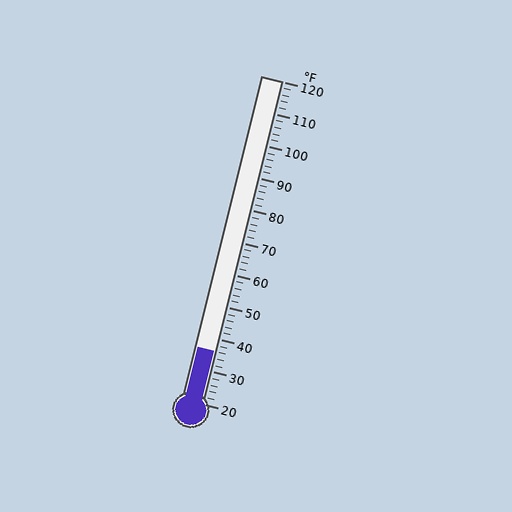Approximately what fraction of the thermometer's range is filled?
The thermometer is filled to approximately 15% of its range.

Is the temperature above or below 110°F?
The temperature is below 110°F.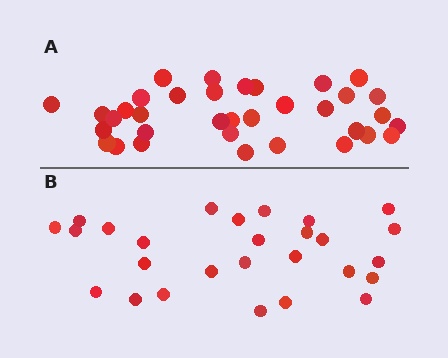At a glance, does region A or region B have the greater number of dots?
Region A (the top region) has more dots.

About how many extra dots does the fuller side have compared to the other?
Region A has roughly 8 or so more dots than region B.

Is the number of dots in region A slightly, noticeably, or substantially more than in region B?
Region A has noticeably more, but not dramatically so. The ratio is roughly 1.3 to 1.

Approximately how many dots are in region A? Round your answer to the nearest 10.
About 40 dots. (The exact count is 35, which rounds to 40.)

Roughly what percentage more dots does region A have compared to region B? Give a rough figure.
About 30% more.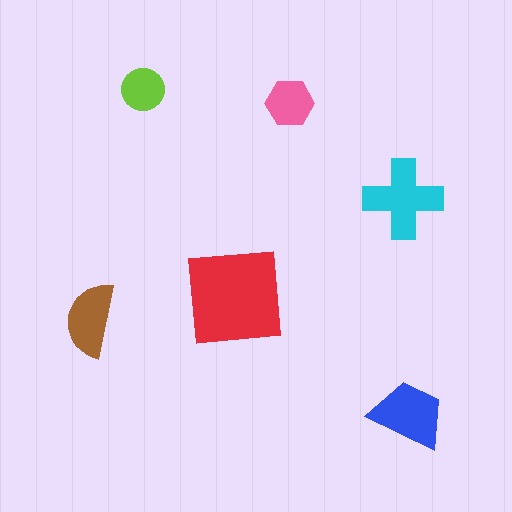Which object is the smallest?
The lime circle.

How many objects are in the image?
There are 6 objects in the image.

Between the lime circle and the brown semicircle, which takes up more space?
The brown semicircle.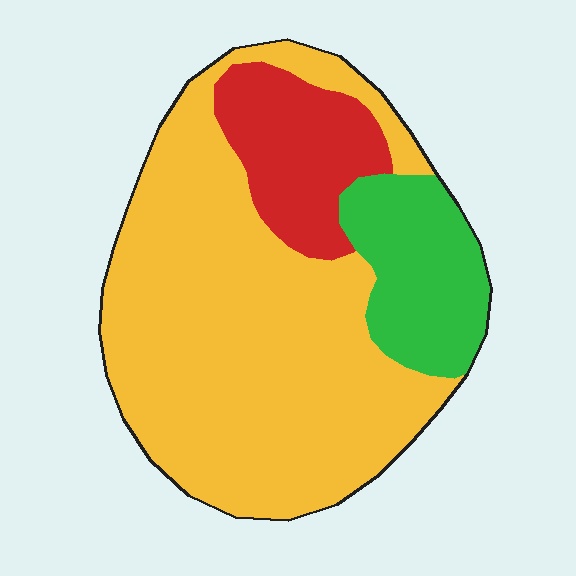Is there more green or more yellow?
Yellow.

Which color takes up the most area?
Yellow, at roughly 70%.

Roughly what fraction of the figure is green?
Green takes up about one sixth (1/6) of the figure.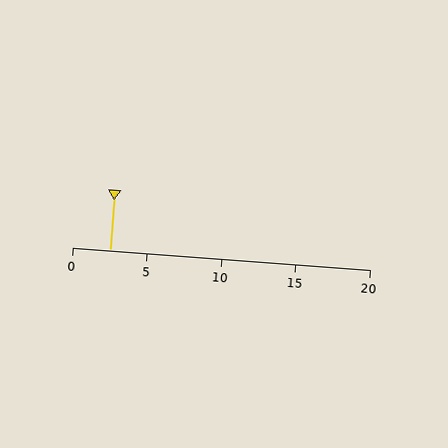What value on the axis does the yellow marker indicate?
The marker indicates approximately 2.5.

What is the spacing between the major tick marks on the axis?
The major ticks are spaced 5 apart.